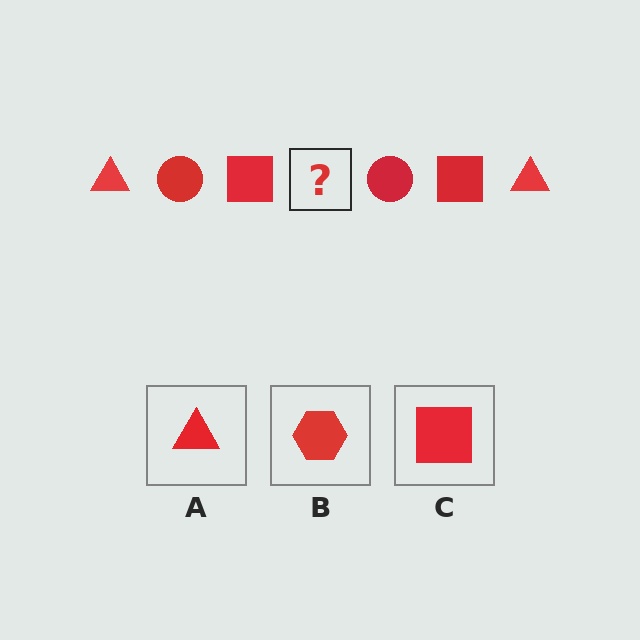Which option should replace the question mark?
Option A.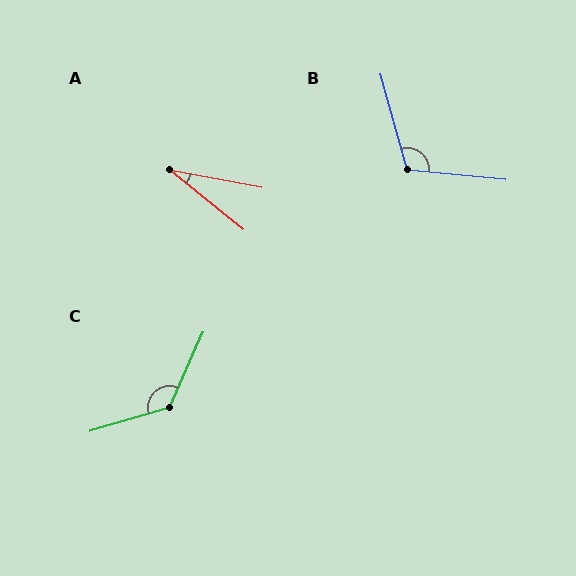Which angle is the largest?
C, at approximately 131 degrees.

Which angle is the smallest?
A, at approximately 28 degrees.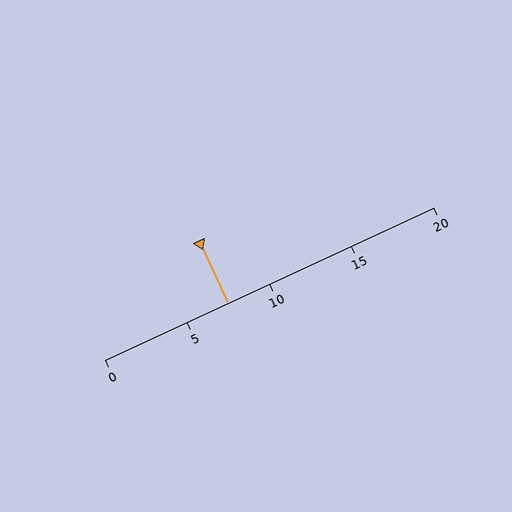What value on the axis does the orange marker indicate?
The marker indicates approximately 7.5.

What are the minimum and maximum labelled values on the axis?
The axis runs from 0 to 20.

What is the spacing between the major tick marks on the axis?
The major ticks are spaced 5 apart.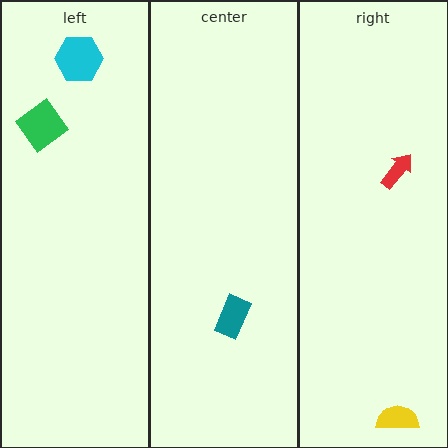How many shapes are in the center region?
1.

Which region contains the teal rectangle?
The center region.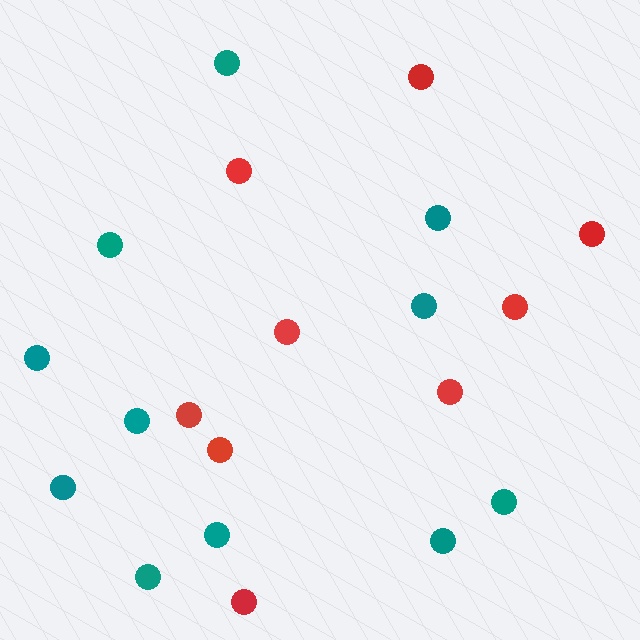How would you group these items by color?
There are 2 groups: one group of teal circles (11) and one group of red circles (9).